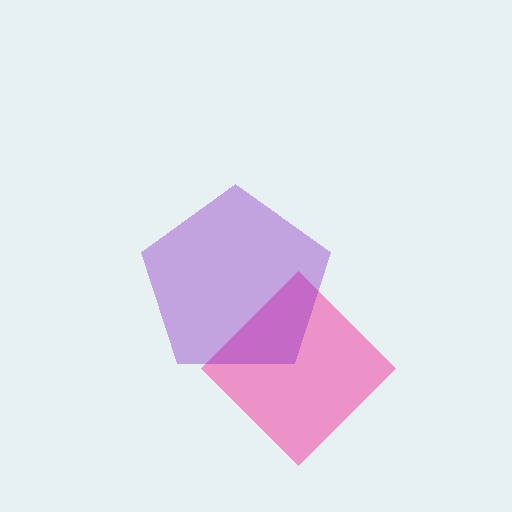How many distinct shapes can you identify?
There are 2 distinct shapes: a pink diamond, a purple pentagon.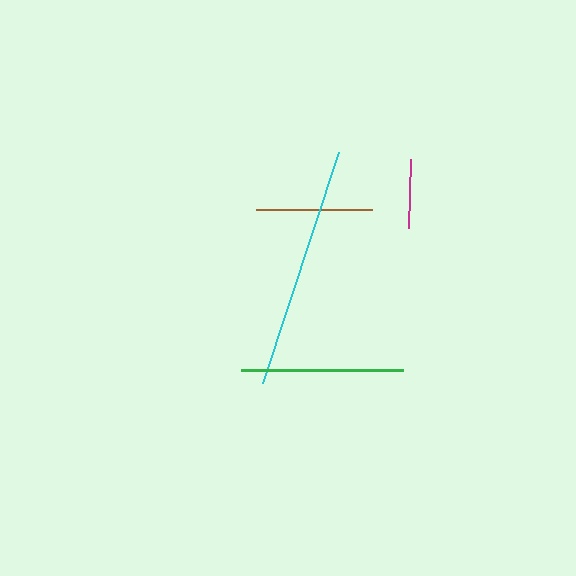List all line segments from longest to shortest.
From longest to shortest: cyan, green, brown, magenta.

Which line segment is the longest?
The cyan line is the longest at approximately 244 pixels.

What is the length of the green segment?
The green segment is approximately 162 pixels long.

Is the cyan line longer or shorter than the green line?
The cyan line is longer than the green line.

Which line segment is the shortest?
The magenta line is the shortest at approximately 69 pixels.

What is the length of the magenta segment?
The magenta segment is approximately 69 pixels long.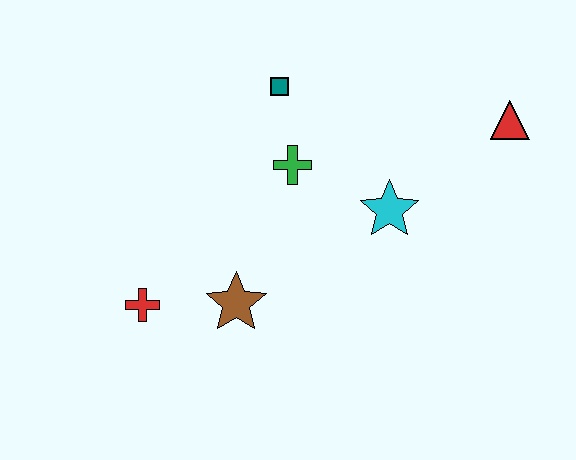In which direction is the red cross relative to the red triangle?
The red cross is to the left of the red triangle.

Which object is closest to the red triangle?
The cyan star is closest to the red triangle.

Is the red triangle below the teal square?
Yes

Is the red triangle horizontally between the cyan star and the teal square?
No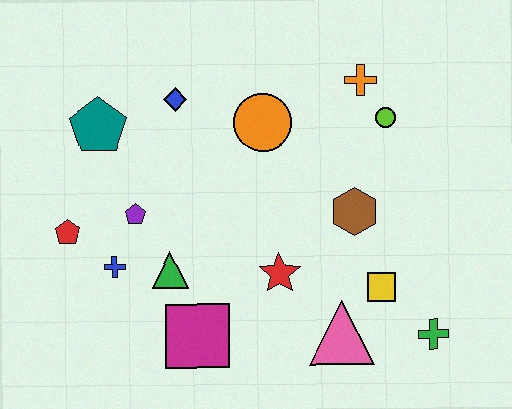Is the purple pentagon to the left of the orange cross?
Yes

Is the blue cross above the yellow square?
Yes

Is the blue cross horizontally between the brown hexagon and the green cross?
No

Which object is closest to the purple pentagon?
The blue cross is closest to the purple pentagon.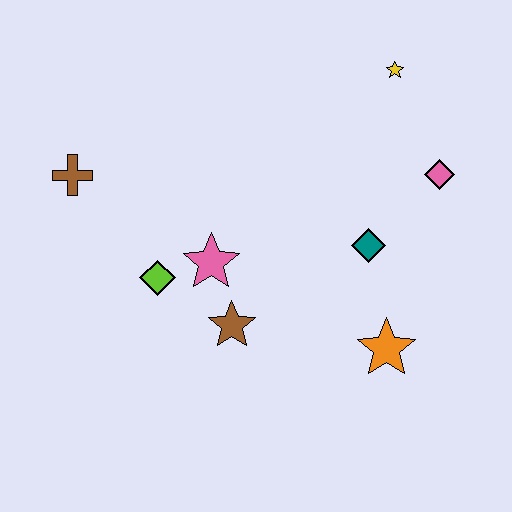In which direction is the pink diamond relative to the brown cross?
The pink diamond is to the right of the brown cross.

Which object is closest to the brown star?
The pink star is closest to the brown star.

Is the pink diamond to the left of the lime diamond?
No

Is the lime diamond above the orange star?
Yes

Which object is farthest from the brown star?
The yellow star is farthest from the brown star.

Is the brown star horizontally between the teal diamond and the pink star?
Yes